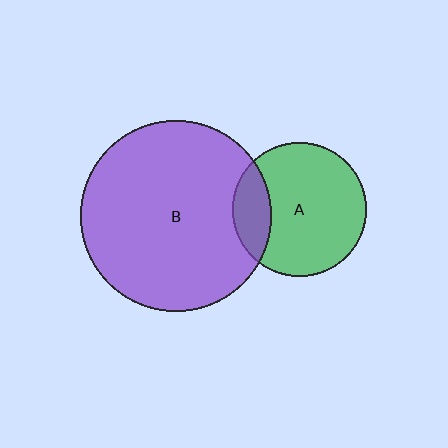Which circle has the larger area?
Circle B (purple).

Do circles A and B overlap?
Yes.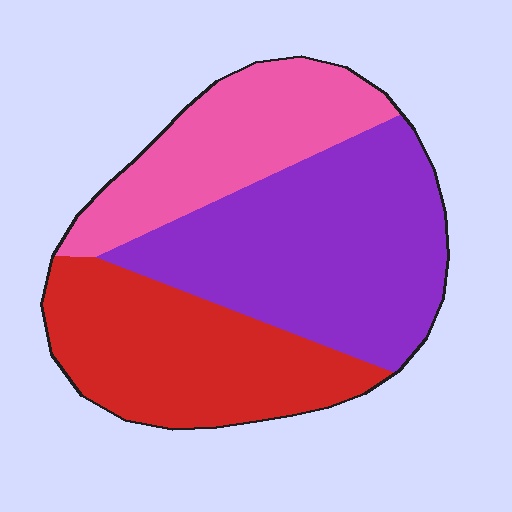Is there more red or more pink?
Red.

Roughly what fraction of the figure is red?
Red covers about 30% of the figure.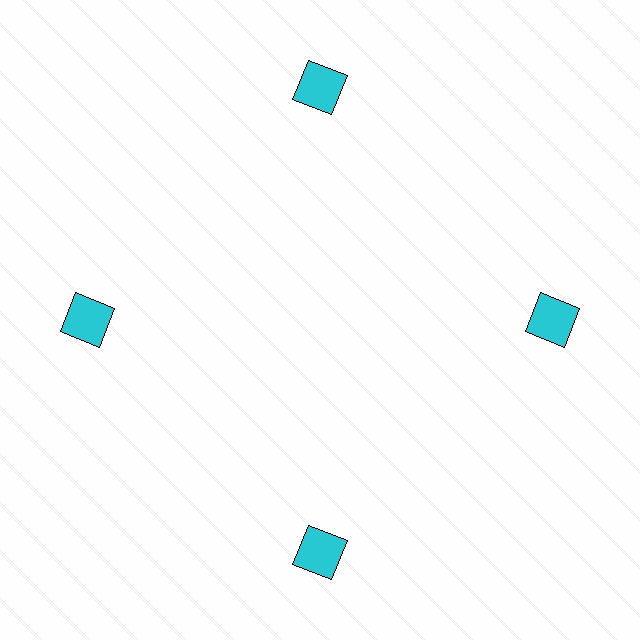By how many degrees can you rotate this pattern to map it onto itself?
The pattern maps onto itself every 90 degrees of rotation.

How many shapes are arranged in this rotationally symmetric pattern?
There are 4 shapes, arranged in 4 groups of 1.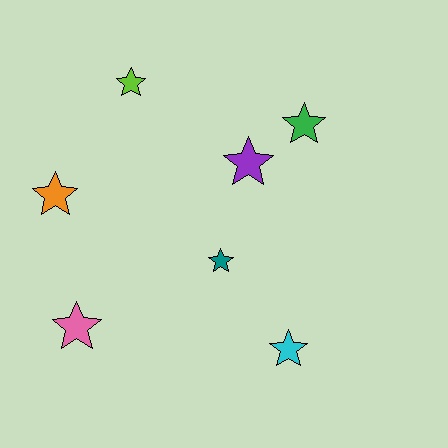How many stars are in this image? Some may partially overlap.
There are 7 stars.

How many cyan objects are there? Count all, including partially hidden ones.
There is 1 cyan object.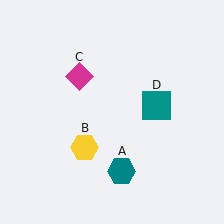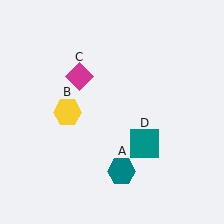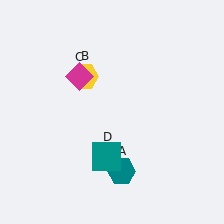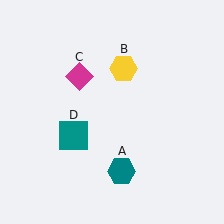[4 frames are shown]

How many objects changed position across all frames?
2 objects changed position: yellow hexagon (object B), teal square (object D).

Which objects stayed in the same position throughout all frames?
Teal hexagon (object A) and magenta diamond (object C) remained stationary.